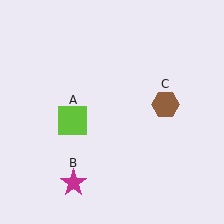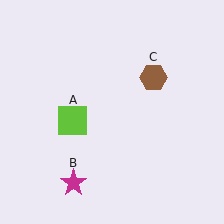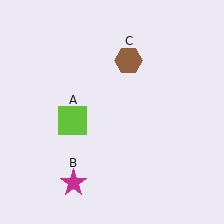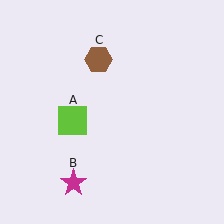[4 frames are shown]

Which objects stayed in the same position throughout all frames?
Lime square (object A) and magenta star (object B) remained stationary.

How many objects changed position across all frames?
1 object changed position: brown hexagon (object C).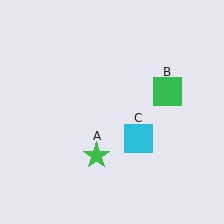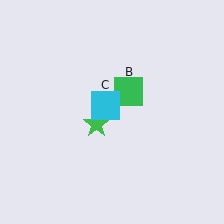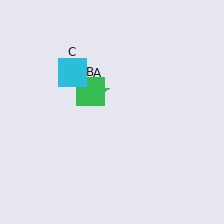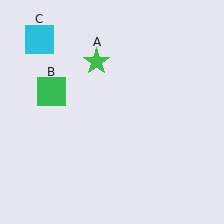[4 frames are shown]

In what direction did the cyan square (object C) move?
The cyan square (object C) moved up and to the left.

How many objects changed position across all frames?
3 objects changed position: green star (object A), green square (object B), cyan square (object C).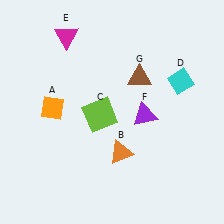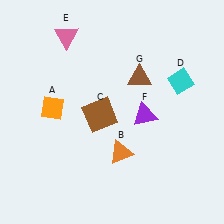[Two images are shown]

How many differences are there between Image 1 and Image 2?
There are 2 differences between the two images.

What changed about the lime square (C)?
In Image 1, C is lime. In Image 2, it changed to brown.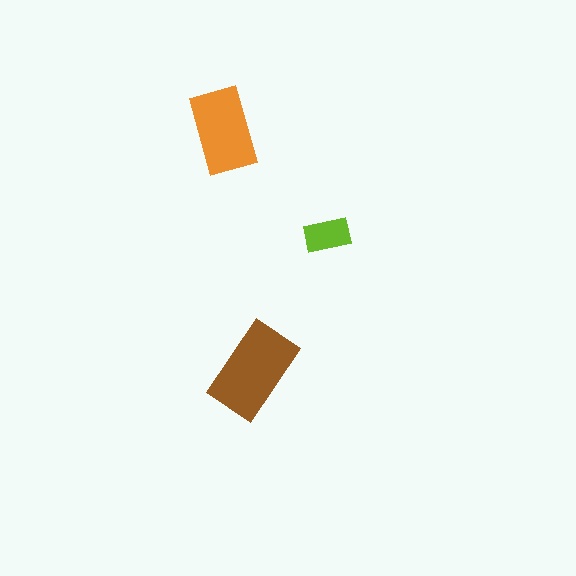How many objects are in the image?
There are 3 objects in the image.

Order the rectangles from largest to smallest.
the brown one, the orange one, the lime one.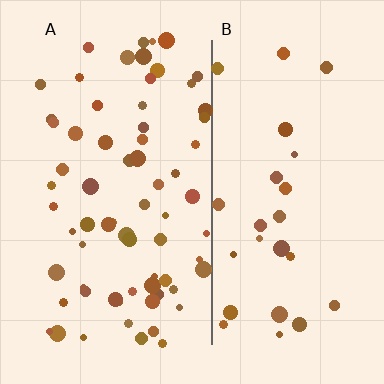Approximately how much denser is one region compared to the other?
Approximately 2.4× — region A over region B.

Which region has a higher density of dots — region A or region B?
A (the left).